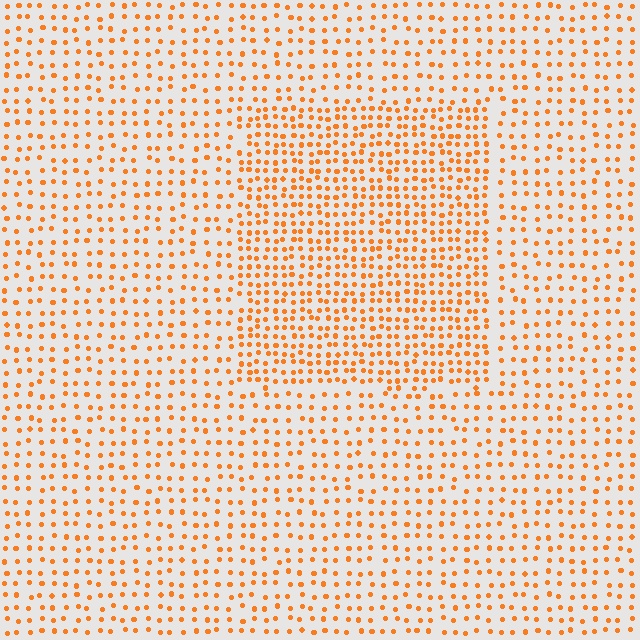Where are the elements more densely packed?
The elements are more densely packed inside the rectangle boundary.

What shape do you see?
I see a rectangle.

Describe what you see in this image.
The image contains small orange elements arranged at two different densities. A rectangle-shaped region is visible where the elements are more densely packed than the surrounding area.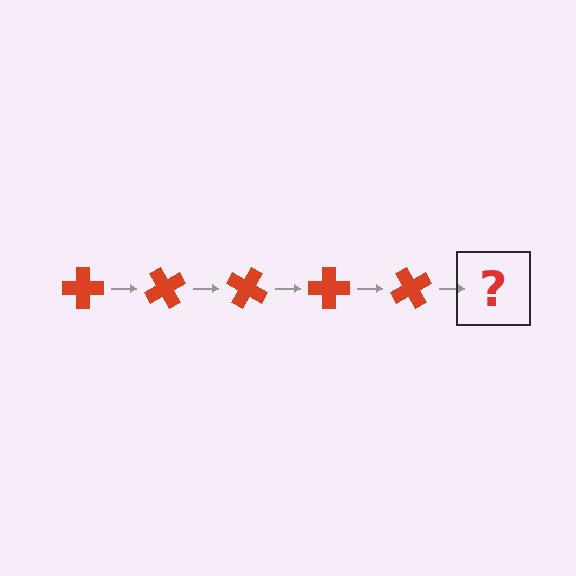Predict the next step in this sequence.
The next step is a red cross rotated 300 degrees.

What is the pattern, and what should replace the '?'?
The pattern is that the cross rotates 60 degrees each step. The '?' should be a red cross rotated 300 degrees.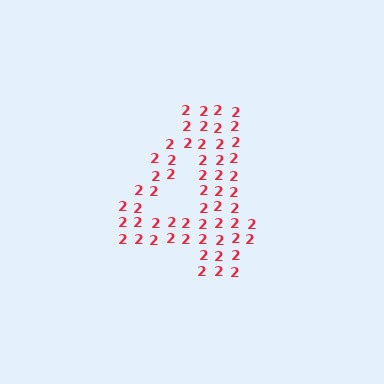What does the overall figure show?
The overall figure shows the digit 4.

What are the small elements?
The small elements are digit 2's.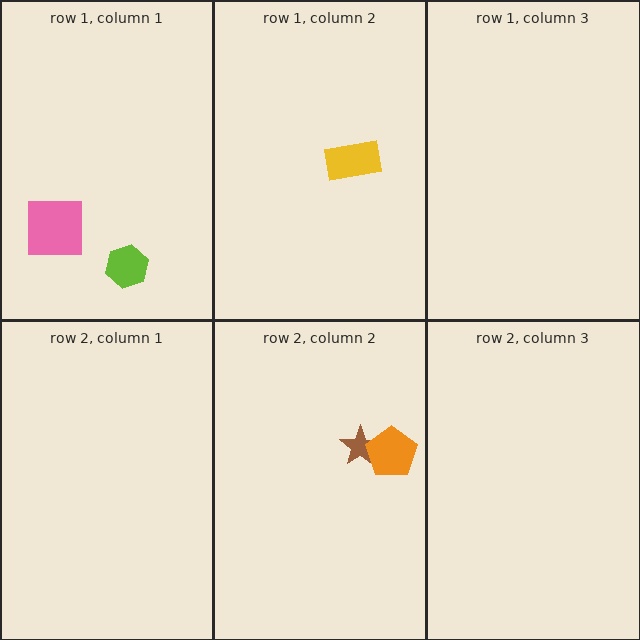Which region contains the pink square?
The row 1, column 1 region.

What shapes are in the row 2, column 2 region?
The brown star, the orange pentagon.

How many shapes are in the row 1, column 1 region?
2.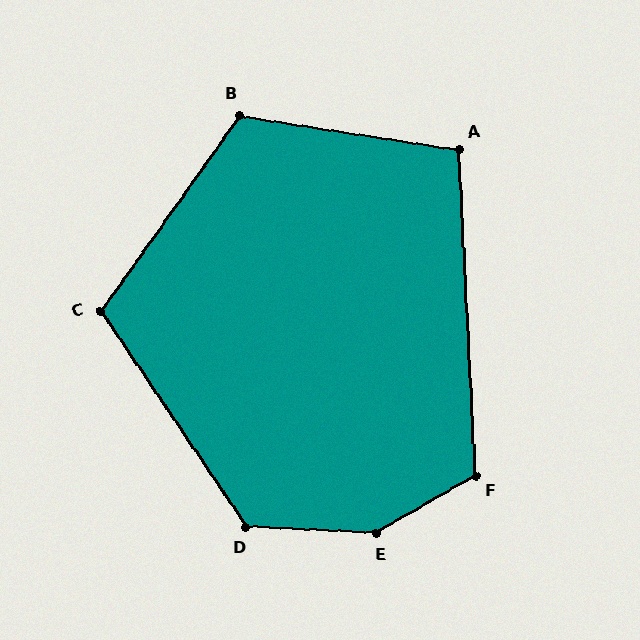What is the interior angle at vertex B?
Approximately 116 degrees (obtuse).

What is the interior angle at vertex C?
Approximately 111 degrees (obtuse).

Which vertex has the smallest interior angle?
A, at approximately 102 degrees.